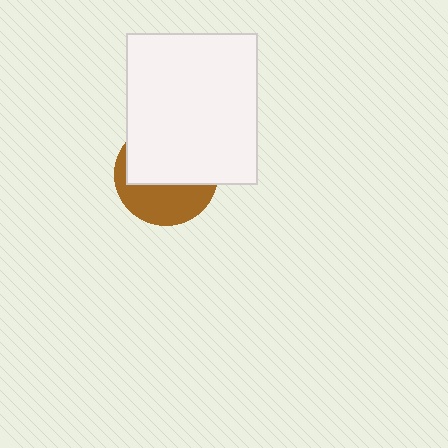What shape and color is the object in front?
The object in front is a white rectangle.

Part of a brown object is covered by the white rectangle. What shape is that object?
It is a circle.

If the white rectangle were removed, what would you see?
You would see the complete brown circle.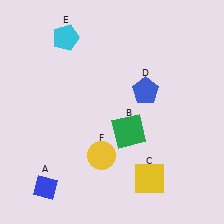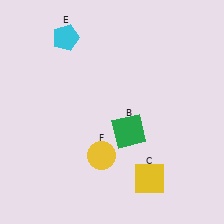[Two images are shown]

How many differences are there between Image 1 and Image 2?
There are 2 differences between the two images.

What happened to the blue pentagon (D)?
The blue pentagon (D) was removed in Image 2. It was in the top-right area of Image 1.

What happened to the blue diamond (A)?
The blue diamond (A) was removed in Image 2. It was in the bottom-left area of Image 1.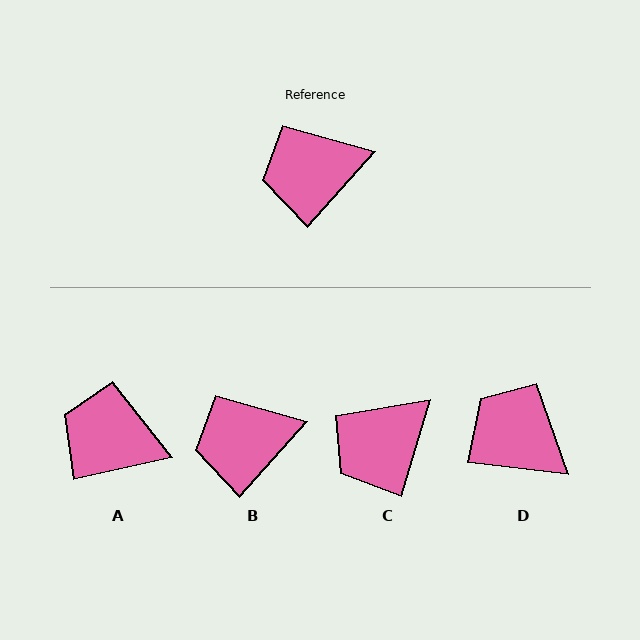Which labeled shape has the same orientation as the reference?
B.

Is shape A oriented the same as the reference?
No, it is off by about 35 degrees.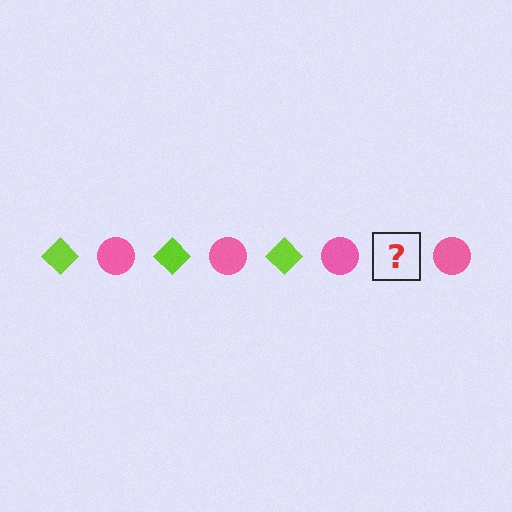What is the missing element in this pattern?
The missing element is a lime diamond.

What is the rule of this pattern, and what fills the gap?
The rule is that the pattern alternates between lime diamond and pink circle. The gap should be filled with a lime diamond.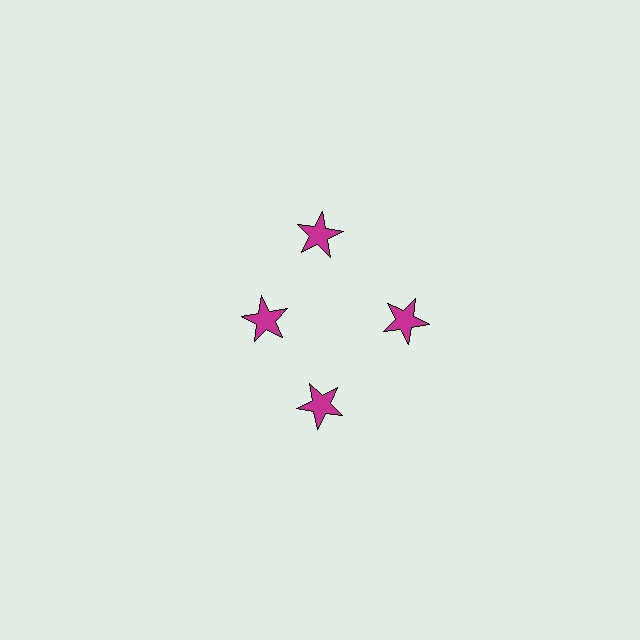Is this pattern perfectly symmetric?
No. The 4 magenta stars are arranged in a ring, but one element near the 9 o'clock position is pulled inward toward the center, breaking the 4-fold rotational symmetry.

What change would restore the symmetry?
The symmetry would be restored by moving it outward, back onto the ring so that all 4 stars sit at equal angles and equal distance from the center.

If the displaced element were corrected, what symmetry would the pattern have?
It would have 4-fold rotational symmetry — the pattern would map onto itself every 90 degrees.